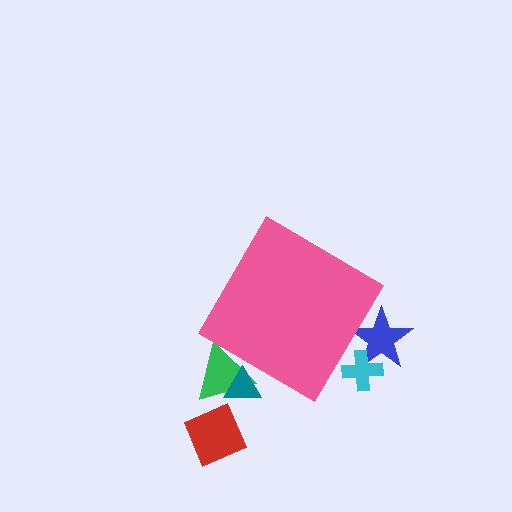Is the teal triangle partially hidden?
Yes, the teal triangle is partially hidden behind the pink diamond.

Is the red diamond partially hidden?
No, the red diamond is fully visible.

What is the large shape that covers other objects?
A pink diamond.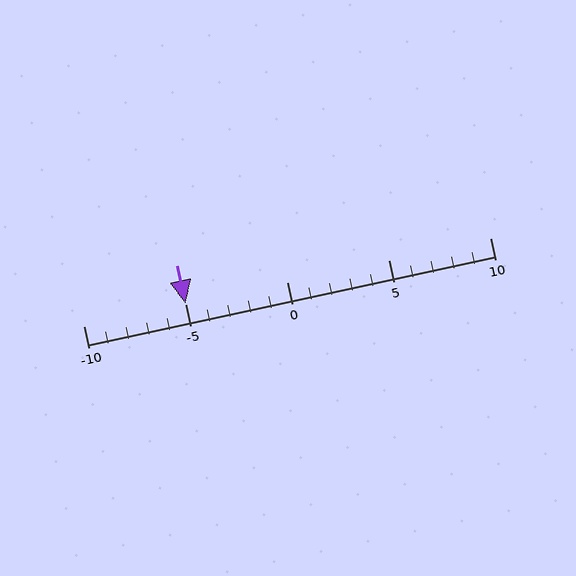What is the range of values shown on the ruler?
The ruler shows values from -10 to 10.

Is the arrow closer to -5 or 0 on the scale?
The arrow is closer to -5.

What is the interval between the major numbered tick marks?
The major tick marks are spaced 5 units apart.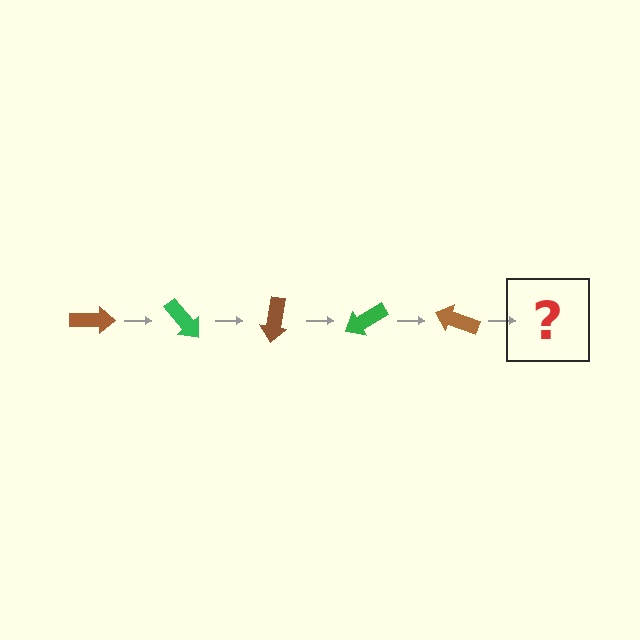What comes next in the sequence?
The next element should be a green arrow, rotated 250 degrees from the start.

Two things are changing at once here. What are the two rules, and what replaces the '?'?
The two rules are that it rotates 50 degrees each step and the color cycles through brown and green. The '?' should be a green arrow, rotated 250 degrees from the start.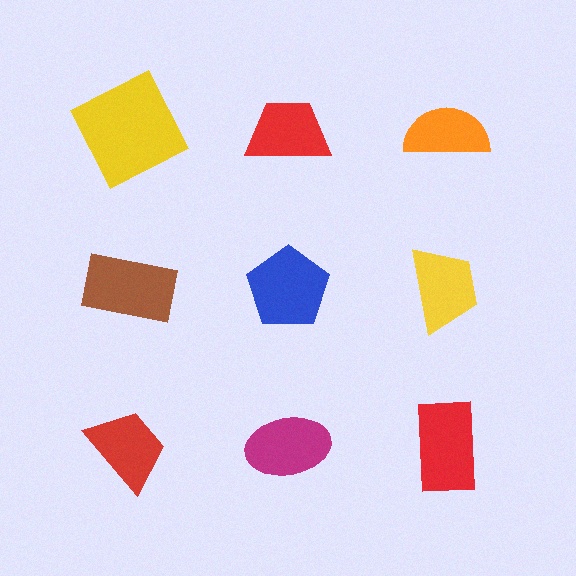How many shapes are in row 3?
3 shapes.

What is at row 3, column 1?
A red trapezoid.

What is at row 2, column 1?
A brown rectangle.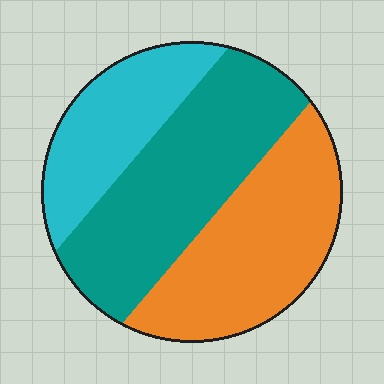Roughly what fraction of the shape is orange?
Orange covers 37% of the shape.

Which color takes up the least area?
Cyan, at roughly 25%.